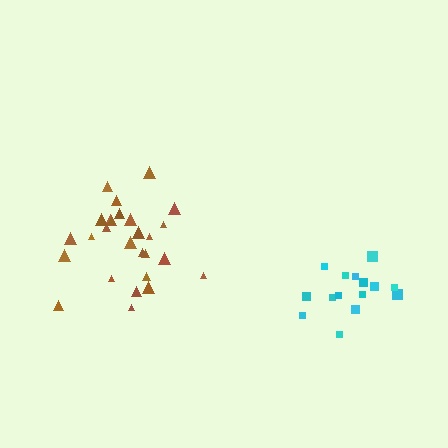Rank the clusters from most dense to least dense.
brown, cyan.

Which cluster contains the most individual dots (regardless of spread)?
Brown (29).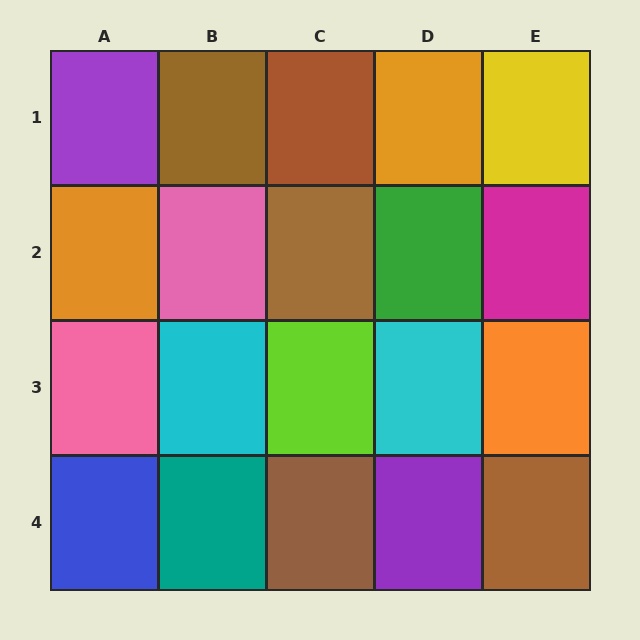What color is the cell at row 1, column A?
Purple.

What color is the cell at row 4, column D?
Purple.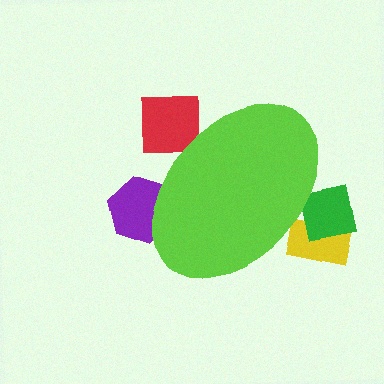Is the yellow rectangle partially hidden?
Yes, the yellow rectangle is partially hidden behind the lime ellipse.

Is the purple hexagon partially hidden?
Yes, the purple hexagon is partially hidden behind the lime ellipse.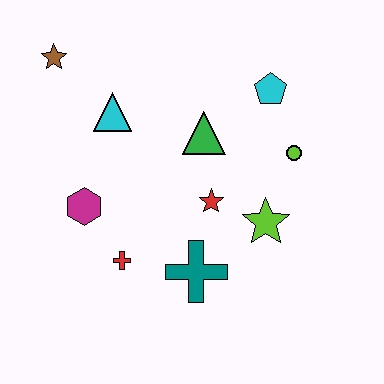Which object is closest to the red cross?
The magenta hexagon is closest to the red cross.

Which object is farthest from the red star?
The brown star is farthest from the red star.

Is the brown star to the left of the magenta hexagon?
Yes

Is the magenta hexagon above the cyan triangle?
No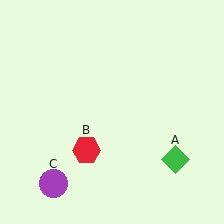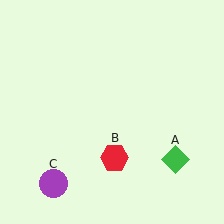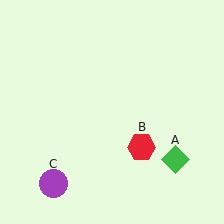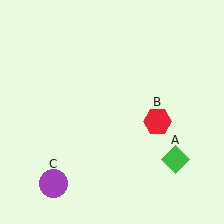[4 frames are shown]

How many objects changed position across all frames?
1 object changed position: red hexagon (object B).